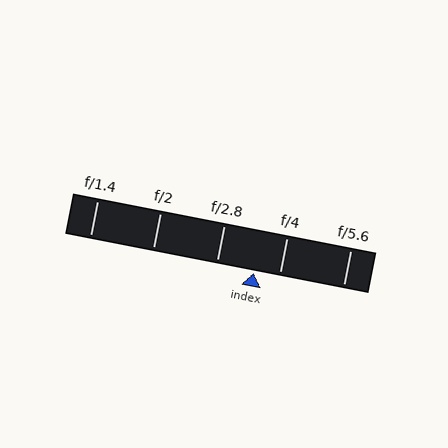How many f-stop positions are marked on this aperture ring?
There are 5 f-stop positions marked.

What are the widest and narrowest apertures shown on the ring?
The widest aperture shown is f/1.4 and the narrowest is f/5.6.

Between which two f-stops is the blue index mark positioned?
The index mark is between f/2.8 and f/4.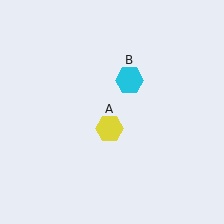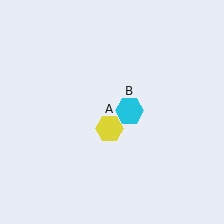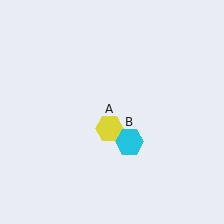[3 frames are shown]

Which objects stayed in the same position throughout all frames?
Yellow hexagon (object A) remained stationary.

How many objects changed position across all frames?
1 object changed position: cyan hexagon (object B).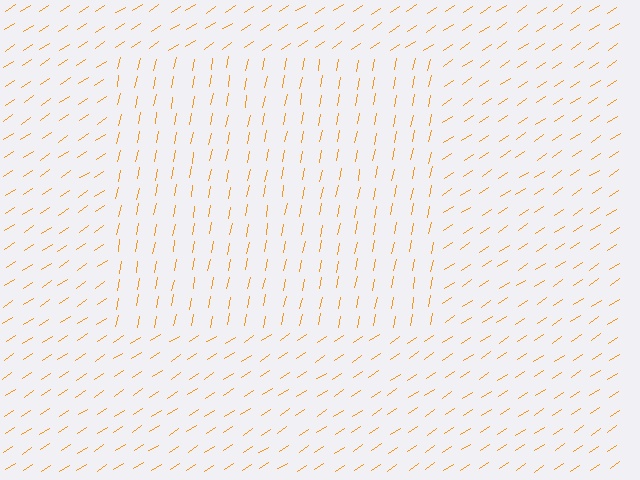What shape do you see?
I see a rectangle.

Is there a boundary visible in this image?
Yes, there is a texture boundary formed by a change in line orientation.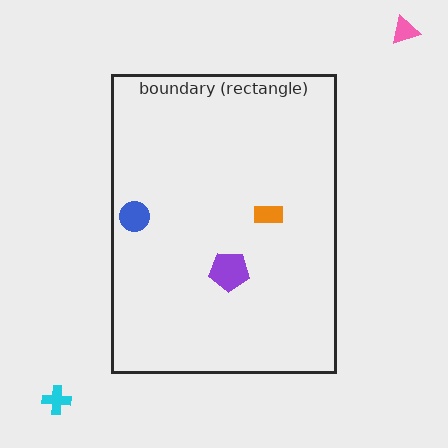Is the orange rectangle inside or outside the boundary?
Inside.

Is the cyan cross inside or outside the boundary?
Outside.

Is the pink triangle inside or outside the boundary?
Outside.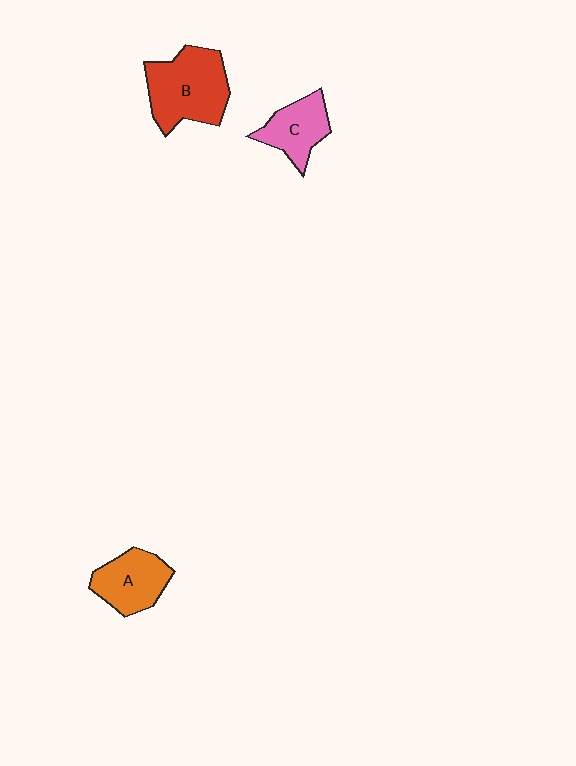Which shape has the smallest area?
Shape C (pink).